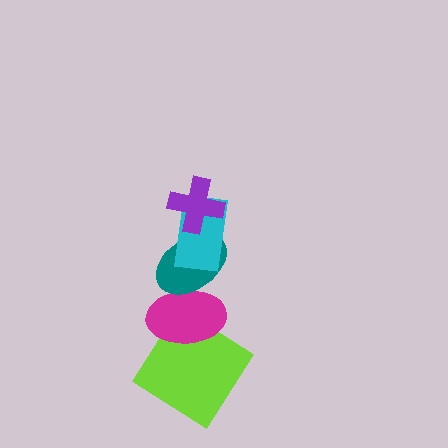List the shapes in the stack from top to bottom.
From top to bottom: the purple cross, the cyan rectangle, the teal ellipse, the magenta ellipse, the lime diamond.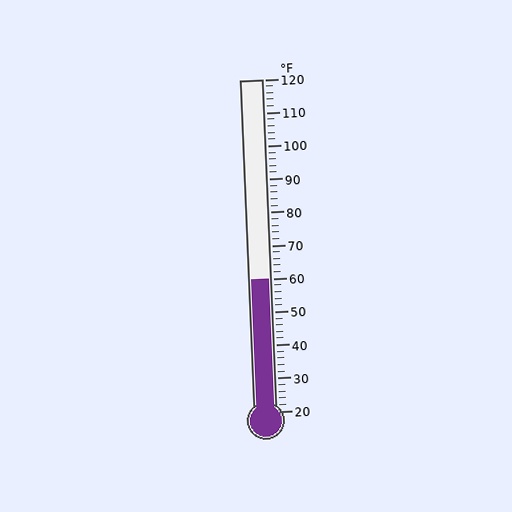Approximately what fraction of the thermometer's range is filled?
The thermometer is filled to approximately 40% of its range.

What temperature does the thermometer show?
The thermometer shows approximately 60°F.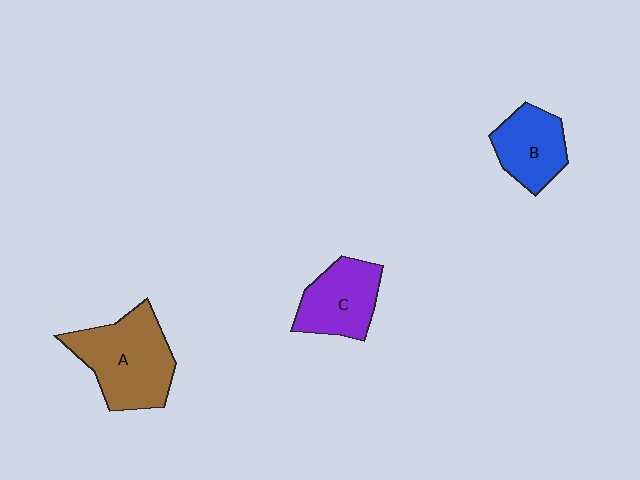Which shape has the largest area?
Shape A (brown).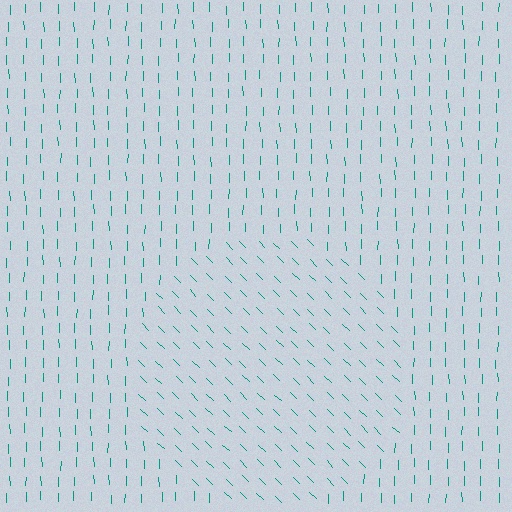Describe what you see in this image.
The image is filled with small teal line segments. A circle region in the image has lines oriented differently from the surrounding lines, creating a visible texture boundary.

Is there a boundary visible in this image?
Yes, there is a texture boundary formed by a change in line orientation.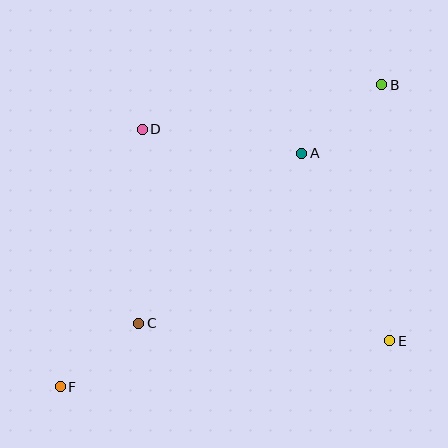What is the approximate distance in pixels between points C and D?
The distance between C and D is approximately 194 pixels.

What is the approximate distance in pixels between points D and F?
The distance between D and F is approximately 270 pixels.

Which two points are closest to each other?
Points C and F are closest to each other.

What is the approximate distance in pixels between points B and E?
The distance between B and E is approximately 256 pixels.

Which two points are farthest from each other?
Points B and F are farthest from each other.